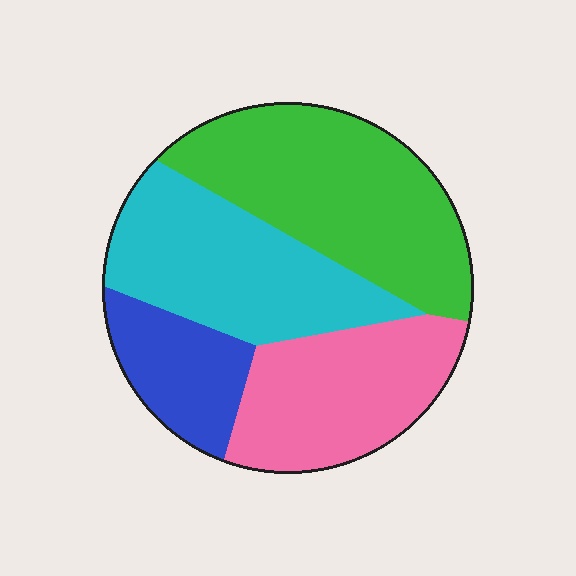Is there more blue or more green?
Green.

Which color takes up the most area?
Green, at roughly 35%.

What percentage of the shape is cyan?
Cyan takes up about one quarter (1/4) of the shape.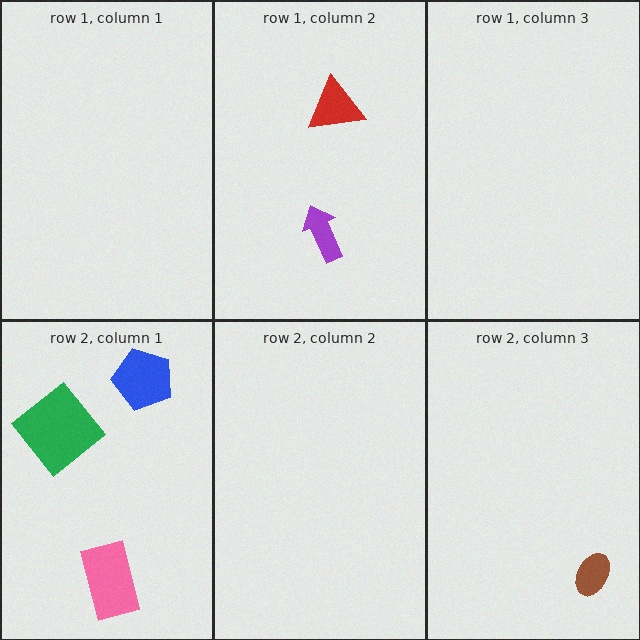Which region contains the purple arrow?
The row 1, column 2 region.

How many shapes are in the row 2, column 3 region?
1.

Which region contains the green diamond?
The row 2, column 1 region.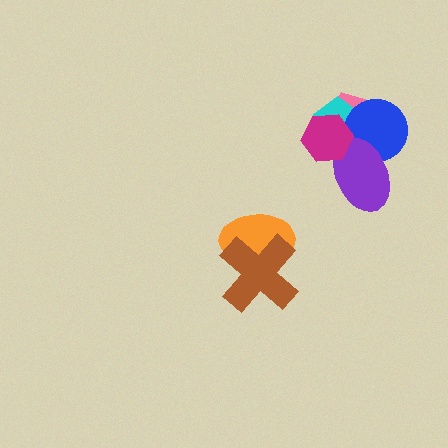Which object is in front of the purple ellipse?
The magenta hexagon is in front of the purple ellipse.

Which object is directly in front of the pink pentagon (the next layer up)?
The cyan pentagon is directly in front of the pink pentagon.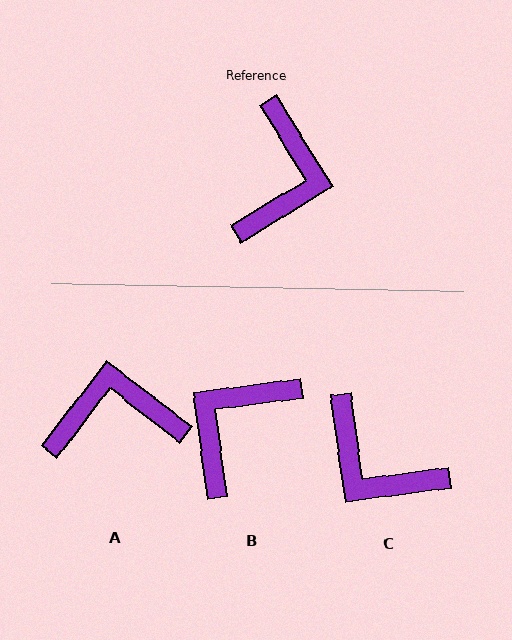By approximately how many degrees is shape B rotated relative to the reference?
Approximately 156 degrees counter-clockwise.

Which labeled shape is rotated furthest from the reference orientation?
B, about 156 degrees away.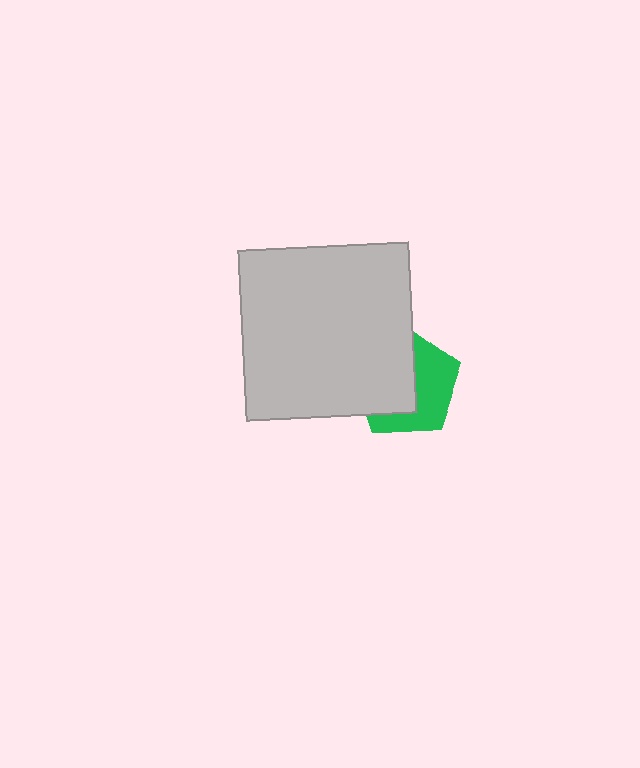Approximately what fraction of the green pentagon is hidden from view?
Roughly 52% of the green pentagon is hidden behind the light gray square.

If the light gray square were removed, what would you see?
You would see the complete green pentagon.